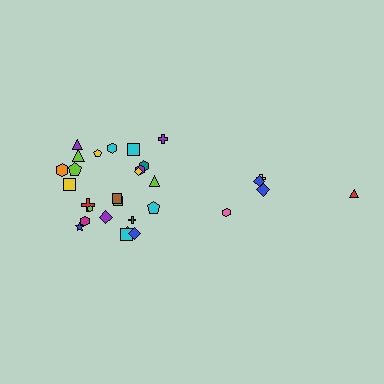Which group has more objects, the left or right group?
The left group.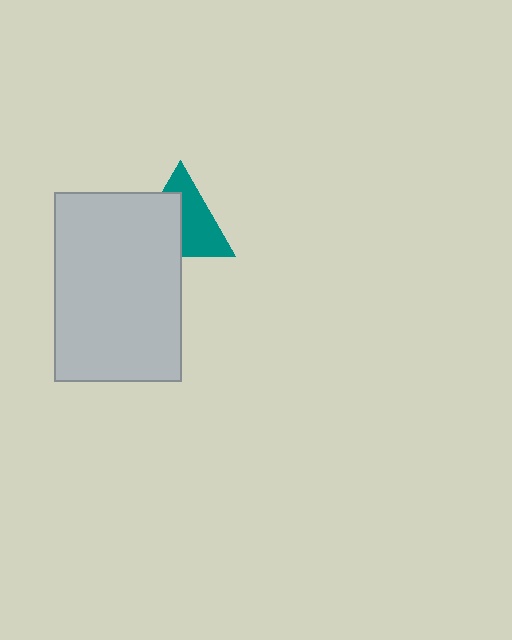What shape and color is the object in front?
The object in front is a light gray rectangle.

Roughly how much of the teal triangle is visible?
About half of it is visible (roughly 54%).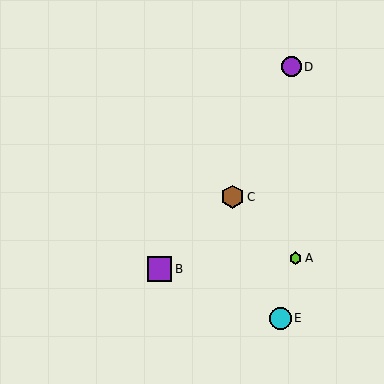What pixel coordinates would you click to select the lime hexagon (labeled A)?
Click at (296, 258) to select the lime hexagon A.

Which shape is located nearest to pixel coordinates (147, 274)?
The purple square (labeled B) at (159, 269) is nearest to that location.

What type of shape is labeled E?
Shape E is a cyan circle.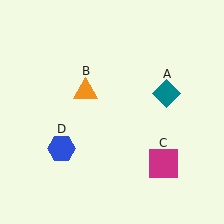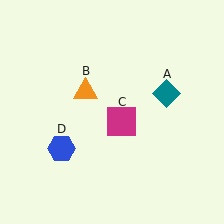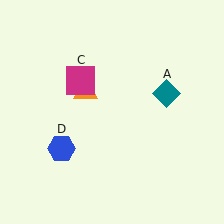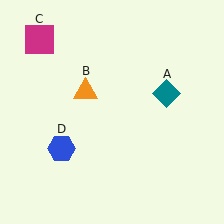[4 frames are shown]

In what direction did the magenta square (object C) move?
The magenta square (object C) moved up and to the left.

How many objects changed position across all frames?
1 object changed position: magenta square (object C).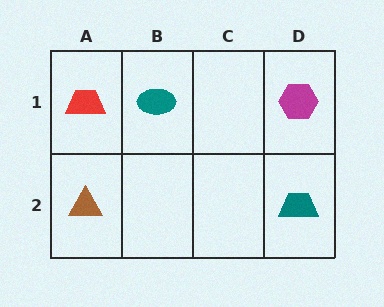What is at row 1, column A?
A red trapezoid.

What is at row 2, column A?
A brown triangle.